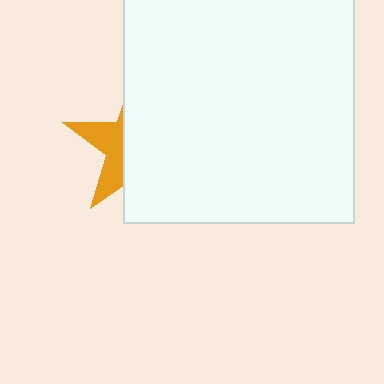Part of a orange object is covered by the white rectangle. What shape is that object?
It is a star.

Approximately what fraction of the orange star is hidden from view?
Roughly 67% of the orange star is hidden behind the white rectangle.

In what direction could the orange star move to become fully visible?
The orange star could move left. That would shift it out from behind the white rectangle entirely.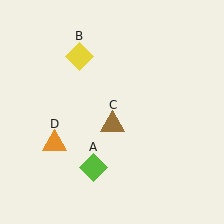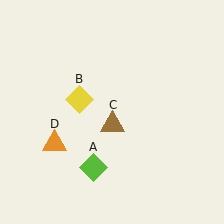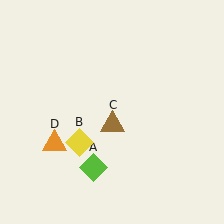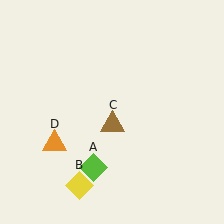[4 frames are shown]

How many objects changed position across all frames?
1 object changed position: yellow diamond (object B).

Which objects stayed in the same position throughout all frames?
Lime diamond (object A) and brown triangle (object C) and orange triangle (object D) remained stationary.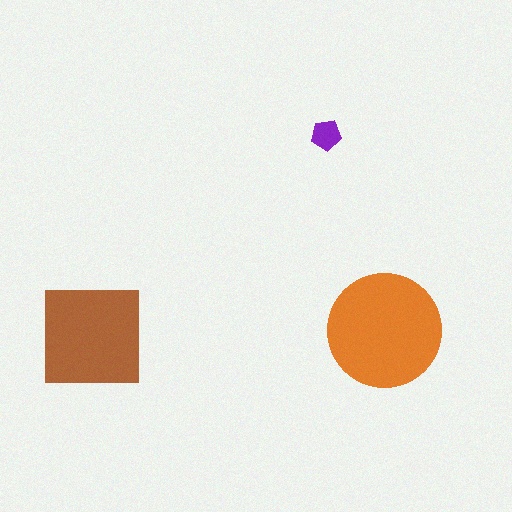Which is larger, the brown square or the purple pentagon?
The brown square.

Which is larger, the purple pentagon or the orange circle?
The orange circle.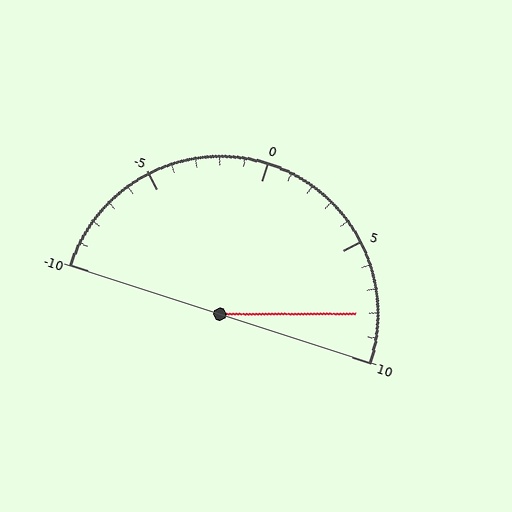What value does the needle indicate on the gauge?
The needle indicates approximately 8.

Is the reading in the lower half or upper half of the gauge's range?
The reading is in the upper half of the range (-10 to 10).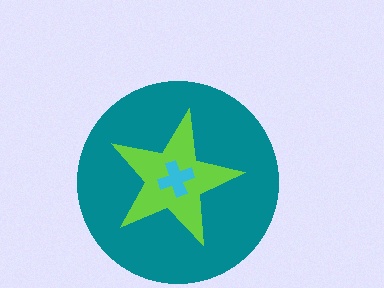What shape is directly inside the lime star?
The cyan cross.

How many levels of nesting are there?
3.